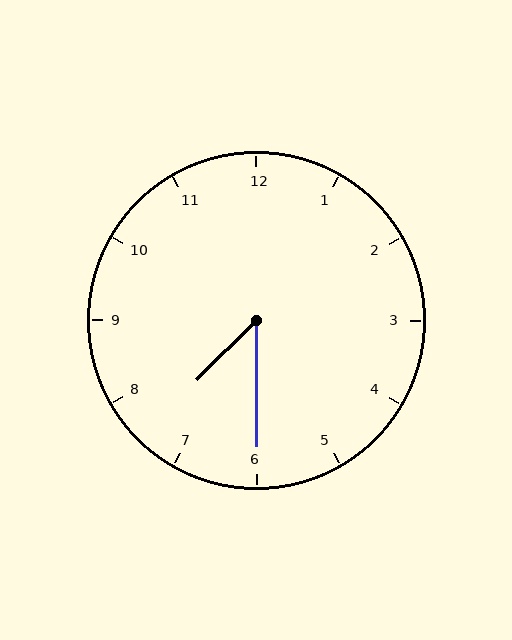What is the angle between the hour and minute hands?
Approximately 45 degrees.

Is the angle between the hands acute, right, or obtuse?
It is acute.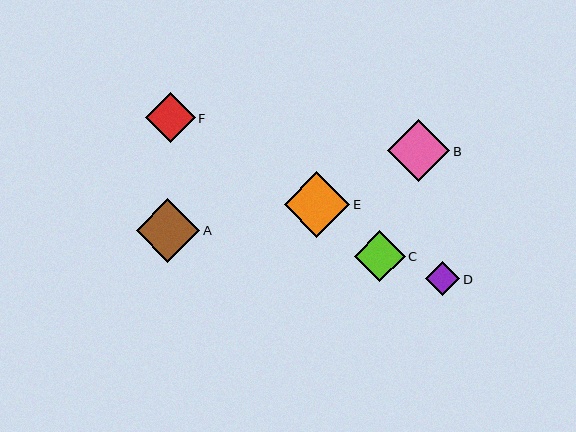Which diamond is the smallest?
Diamond D is the smallest with a size of approximately 35 pixels.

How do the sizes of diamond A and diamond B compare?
Diamond A and diamond B are approximately the same size.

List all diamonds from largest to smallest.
From largest to smallest: E, A, B, C, F, D.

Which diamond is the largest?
Diamond E is the largest with a size of approximately 66 pixels.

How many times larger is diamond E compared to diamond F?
Diamond E is approximately 1.3 times the size of diamond F.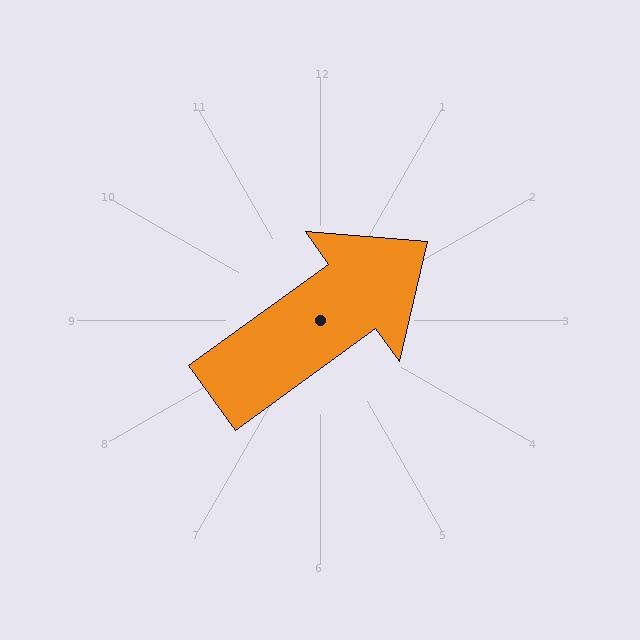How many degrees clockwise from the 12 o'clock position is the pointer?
Approximately 54 degrees.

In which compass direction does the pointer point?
Northeast.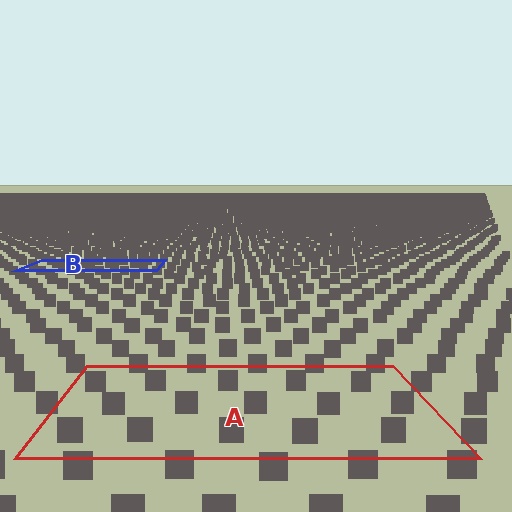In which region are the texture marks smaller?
The texture marks are smaller in region B, because it is farther away.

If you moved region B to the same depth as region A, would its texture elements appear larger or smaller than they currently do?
They would appear larger. At a closer depth, the same texture elements are projected at a bigger on-screen size.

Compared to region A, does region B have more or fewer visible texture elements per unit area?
Region B has more texture elements per unit area — they are packed more densely because it is farther away.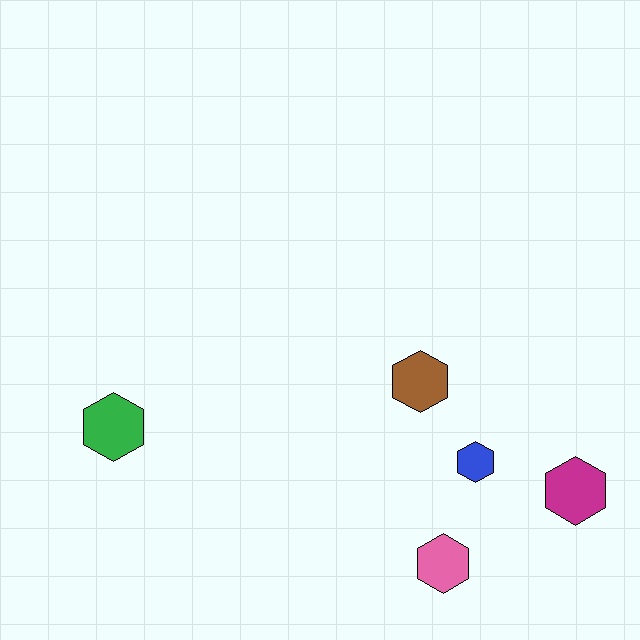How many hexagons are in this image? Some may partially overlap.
There are 5 hexagons.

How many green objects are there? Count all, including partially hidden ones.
There is 1 green object.